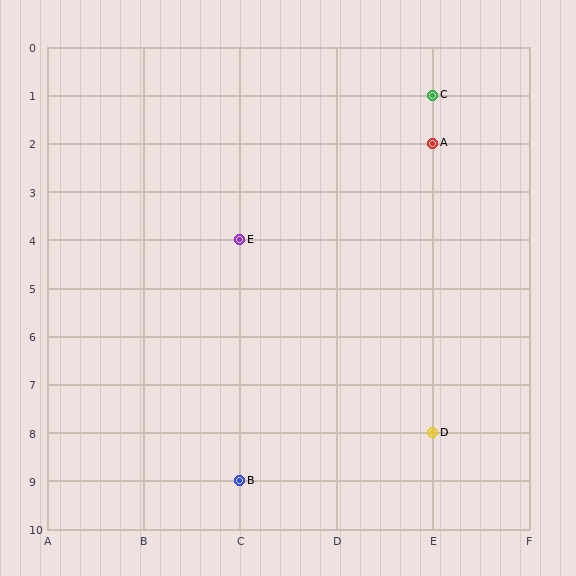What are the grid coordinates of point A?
Point A is at grid coordinates (E, 2).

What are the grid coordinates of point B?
Point B is at grid coordinates (C, 9).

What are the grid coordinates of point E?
Point E is at grid coordinates (C, 4).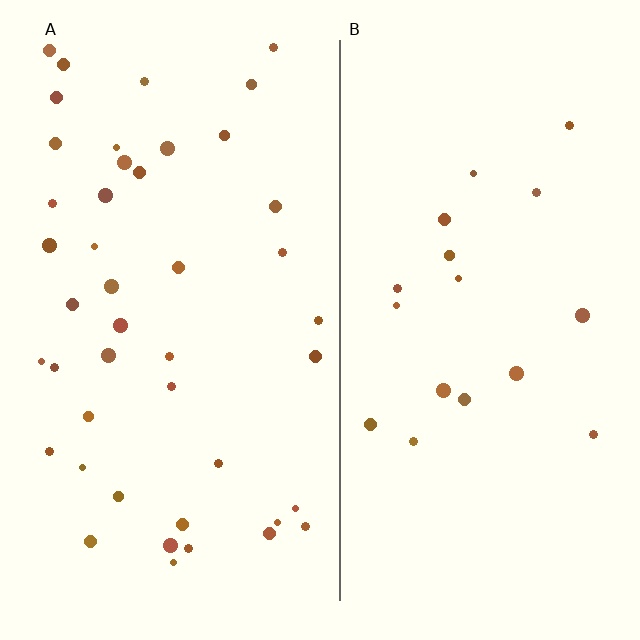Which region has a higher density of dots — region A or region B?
A (the left).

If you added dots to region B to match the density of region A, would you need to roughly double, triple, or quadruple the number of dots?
Approximately double.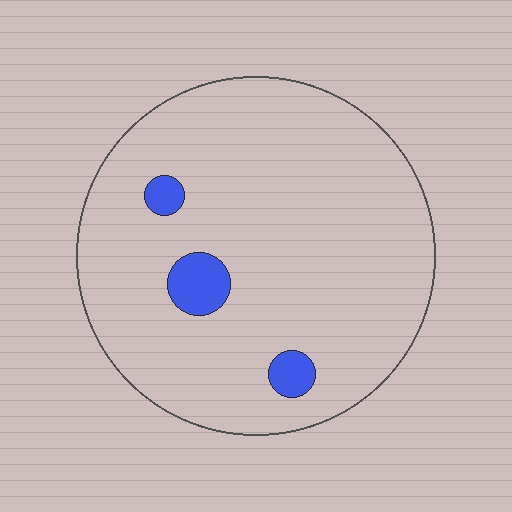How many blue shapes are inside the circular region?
3.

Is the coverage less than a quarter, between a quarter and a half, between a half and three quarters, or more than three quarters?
Less than a quarter.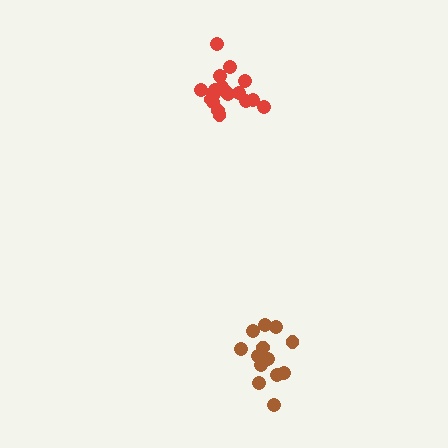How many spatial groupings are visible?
There are 2 spatial groupings.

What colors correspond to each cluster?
The clusters are colored: red, brown.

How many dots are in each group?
Group 1: 18 dots, Group 2: 13 dots (31 total).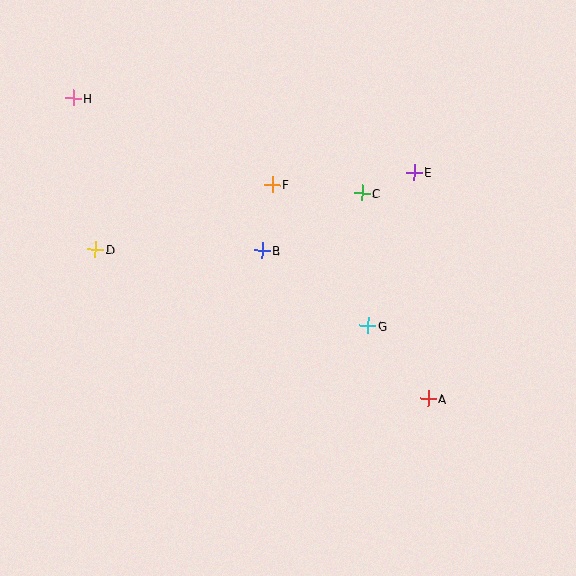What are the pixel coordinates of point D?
Point D is at (95, 250).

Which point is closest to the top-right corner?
Point E is closest to the top-right corner.